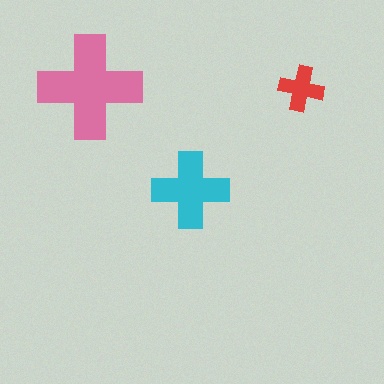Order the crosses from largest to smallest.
the pink one, the cyan one, the red one.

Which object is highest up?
The pink cross is topmost.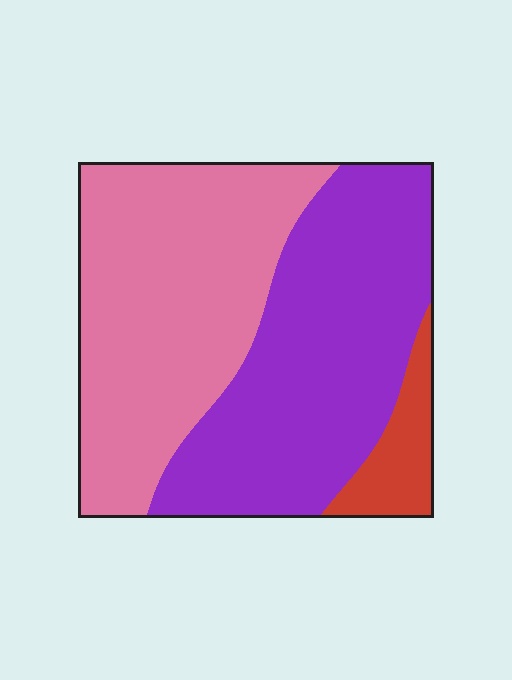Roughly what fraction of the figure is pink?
Pink covers around 45% of the figure.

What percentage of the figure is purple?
Purple covers roughly 45% of the figure.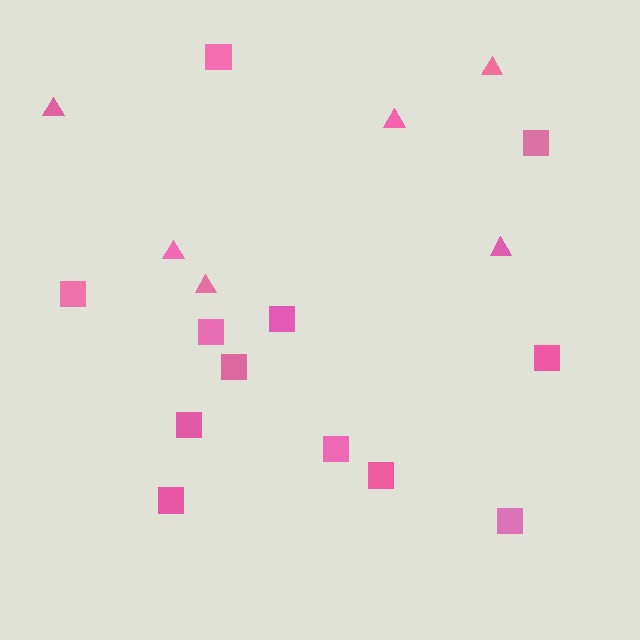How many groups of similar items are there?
There are 2 groups: one group of triangles (6) and one group of squares (12).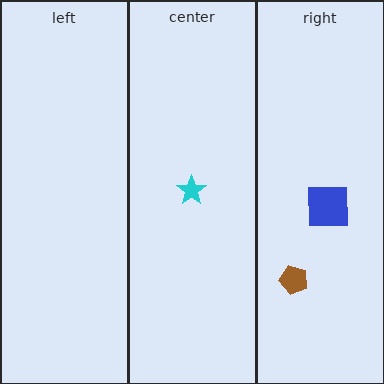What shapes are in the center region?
The cyan star.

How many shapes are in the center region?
1.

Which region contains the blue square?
The right region.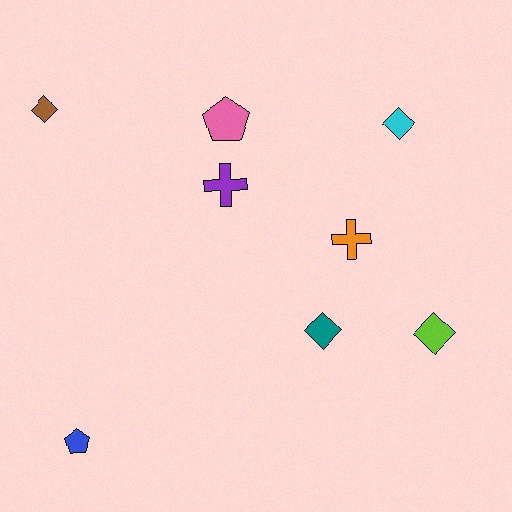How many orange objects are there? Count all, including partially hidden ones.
There is 1 orange object.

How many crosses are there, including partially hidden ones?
There are 2 crosses.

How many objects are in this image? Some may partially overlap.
There are 8 objects.